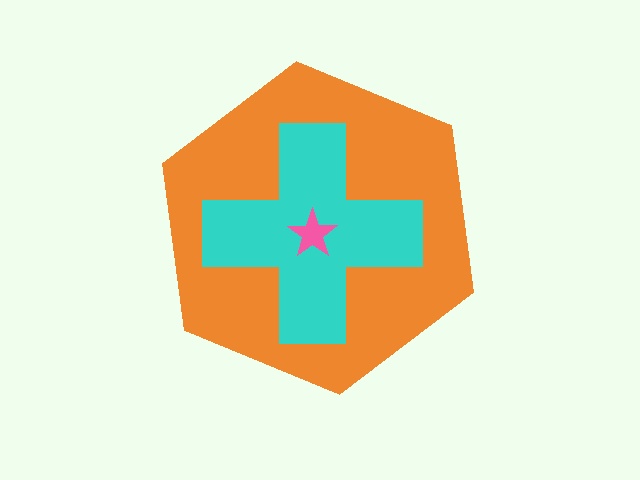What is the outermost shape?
The orange hexagon.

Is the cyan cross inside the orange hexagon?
Yes.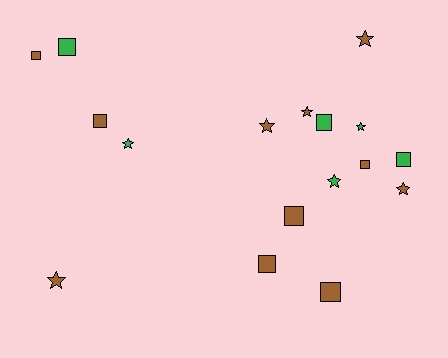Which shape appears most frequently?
Square, with 9 objects.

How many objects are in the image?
There are 17 objects.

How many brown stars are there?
There are 5 brown stars.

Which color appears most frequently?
Brown, with 11 objects.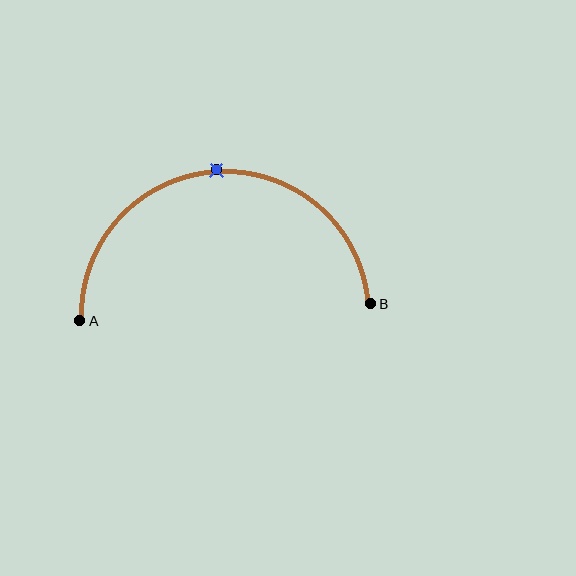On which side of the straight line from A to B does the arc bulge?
The arc bulges above the straight line connecting A and B.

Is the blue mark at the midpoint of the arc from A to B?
Yes. The blue mark lies on the arc at equal arc-length from both A and B — it is the arc midpoint.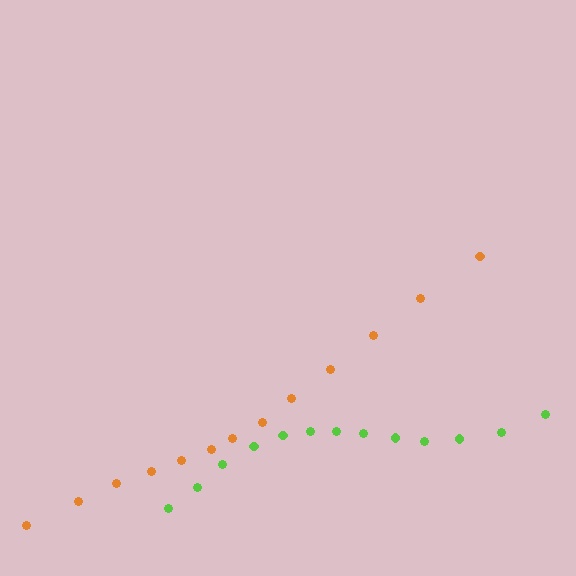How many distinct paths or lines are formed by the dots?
There are 2 distinct paths.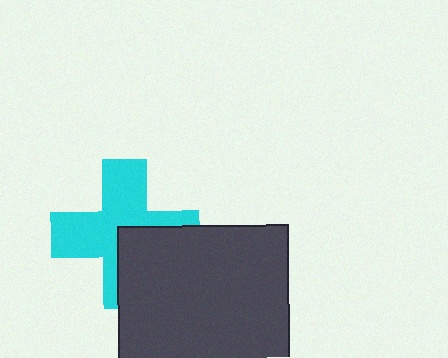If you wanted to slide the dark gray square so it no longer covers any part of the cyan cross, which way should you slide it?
Slide it toward the lower-right — that is the most direct way to separate the two shapes.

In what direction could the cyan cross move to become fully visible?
The cyan cross could move toward the upper-left. That would shift it out from behind the dark gray square entirely.